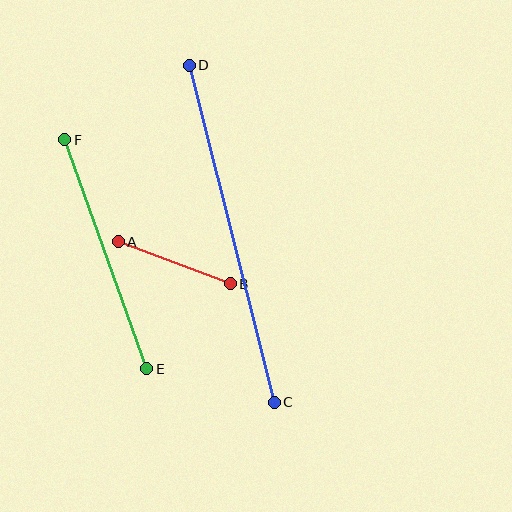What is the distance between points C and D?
The distance is approximately 347 pixels.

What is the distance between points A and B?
The distance is approximately 120 pixels.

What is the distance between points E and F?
The distance is approximately 243 pixels.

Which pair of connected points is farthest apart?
Points C and D are farthest apart.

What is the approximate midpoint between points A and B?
The midpoint is at approximately (174, 263) pixels.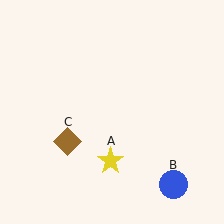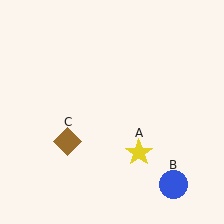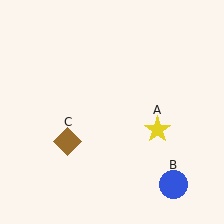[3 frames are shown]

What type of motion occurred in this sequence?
The yellow star (object A) rotated counterclockwise around the center of the scene.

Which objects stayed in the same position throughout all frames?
Blue circle (object B) and brown diamond (object C) remained stationary.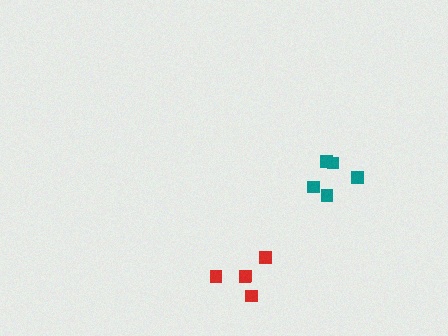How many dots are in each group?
Group 1: 5 dots, Group 2: 5 dots (10 total).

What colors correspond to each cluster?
The clusters are colored: red, teal.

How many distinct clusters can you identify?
There are 2 distinct clusters.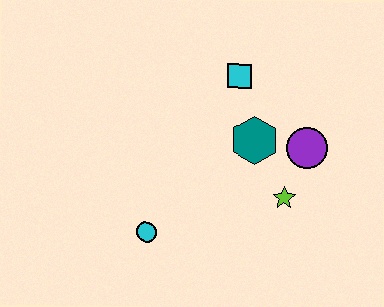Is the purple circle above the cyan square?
No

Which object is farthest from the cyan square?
The cyan circle is farthest from the cyan square.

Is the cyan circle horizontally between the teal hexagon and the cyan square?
No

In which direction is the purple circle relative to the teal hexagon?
The purple circle is to the right of the teal hexagon.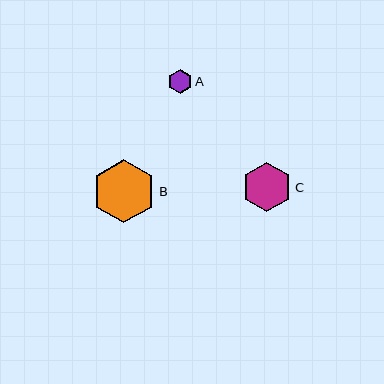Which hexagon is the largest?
Hexagon B is the largest with a size of approximately 64 pixels.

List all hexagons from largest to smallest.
From largest to smallest: B, C, A.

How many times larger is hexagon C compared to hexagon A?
Hexagon C is approximately 2.1 times the size of hexagon A.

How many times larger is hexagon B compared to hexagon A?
Hexagon B is approximately 2.7 times the size of hexagon A.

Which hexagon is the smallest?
Hexagon A is the smallest with a size of approximately 24 pixels.